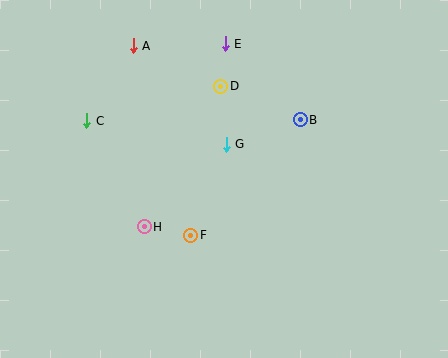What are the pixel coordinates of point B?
Point B is at (300, 120).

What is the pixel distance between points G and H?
The distance between G and H is 116 pixels.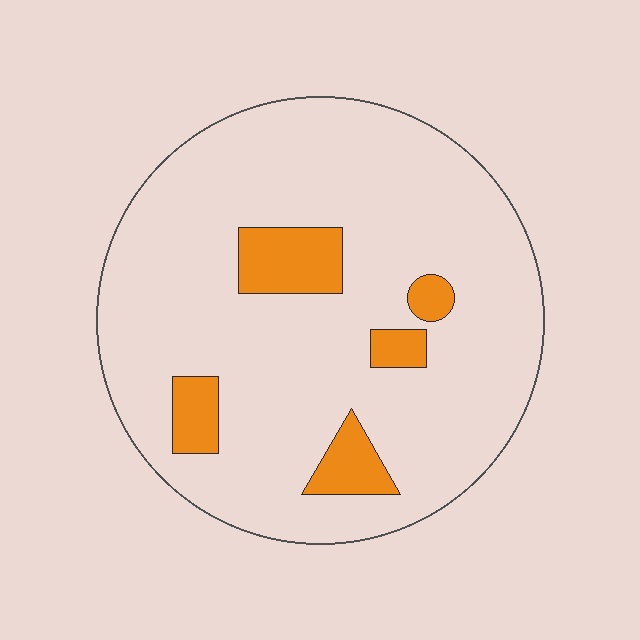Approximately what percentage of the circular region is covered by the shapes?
Approximately 10%.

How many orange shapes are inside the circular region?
5.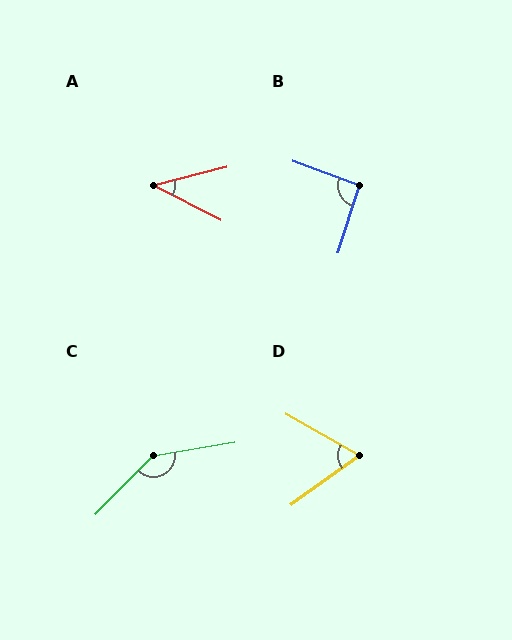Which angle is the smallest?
A, at approximately 41 degrees.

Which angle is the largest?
C, at approximately 144 degrees.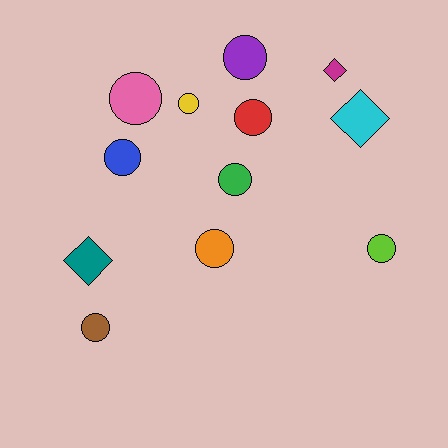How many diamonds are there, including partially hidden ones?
There are 3 diamonds.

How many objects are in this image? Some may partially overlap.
There are 12 objects.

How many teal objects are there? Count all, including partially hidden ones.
There is 1 teal object.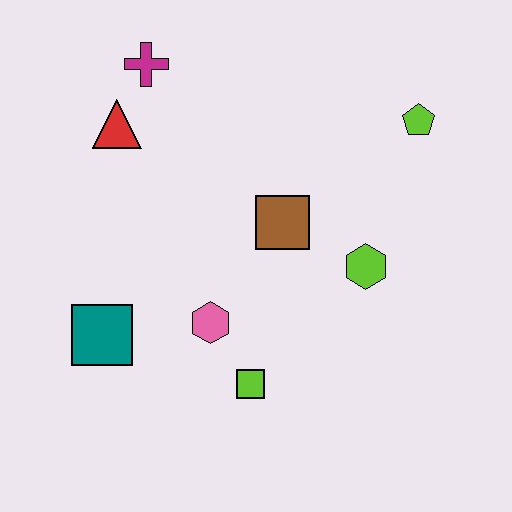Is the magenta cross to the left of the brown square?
Yes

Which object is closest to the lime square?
The pink hexagon is closest to the lime square.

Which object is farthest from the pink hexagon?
The lime pentagon is farthest from the pink hexagon.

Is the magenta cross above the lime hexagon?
Yes